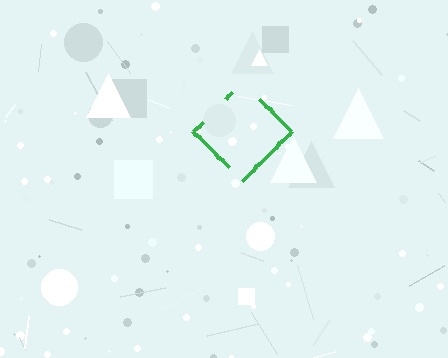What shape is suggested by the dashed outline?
The dashed outline suggests a diamond.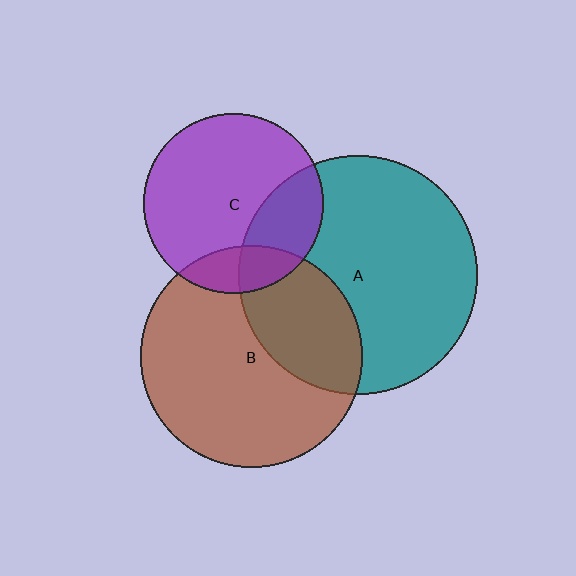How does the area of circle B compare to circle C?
Approximately 1.5 times.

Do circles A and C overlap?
Yes.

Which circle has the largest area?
Circle A (teal).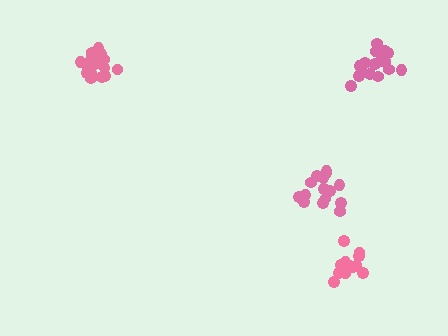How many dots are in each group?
Group 1: 17 dots, Group 2: 15 dots, Group 3: 14 dots, Group 4: 17 dots (63 total).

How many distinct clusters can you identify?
There are 4 distinct clusters.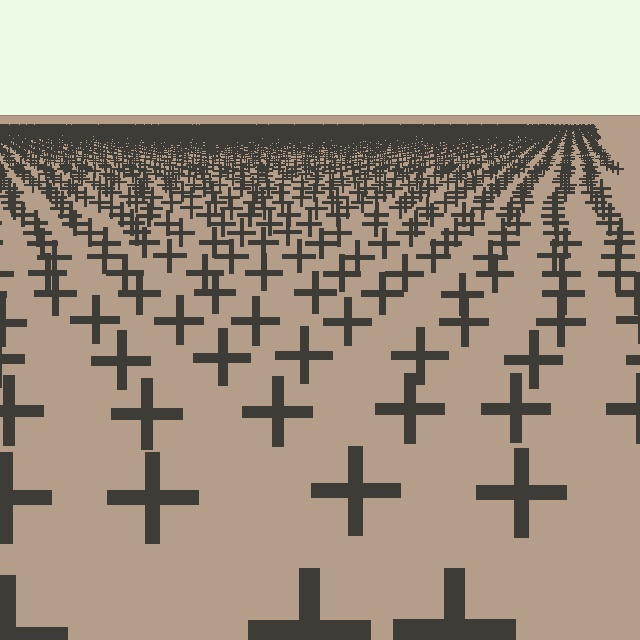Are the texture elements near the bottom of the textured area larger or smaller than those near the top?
Larger. Near the bottom, elements are closer to the viewer and appear at a bigger on-screen size.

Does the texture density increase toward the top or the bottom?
Density increases toward the top.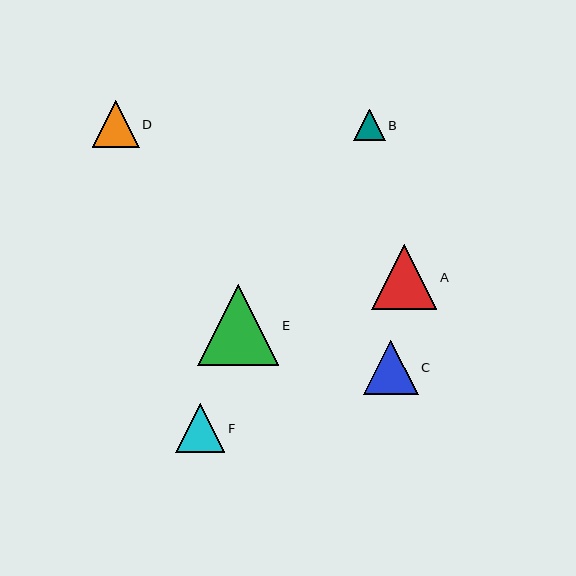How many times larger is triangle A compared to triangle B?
Triangle A is approximately 2.1 times the size of triangle B.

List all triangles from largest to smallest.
From largest to smallest: E, A, C, F, D, B.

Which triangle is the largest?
Triangle E is the largest with a size of approximately 81 pixels.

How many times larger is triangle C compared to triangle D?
Triangle C is approximately 1.2 times the size of triangle D.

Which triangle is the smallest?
Triangle B is the smallest with a size of approximately 31 pixels.